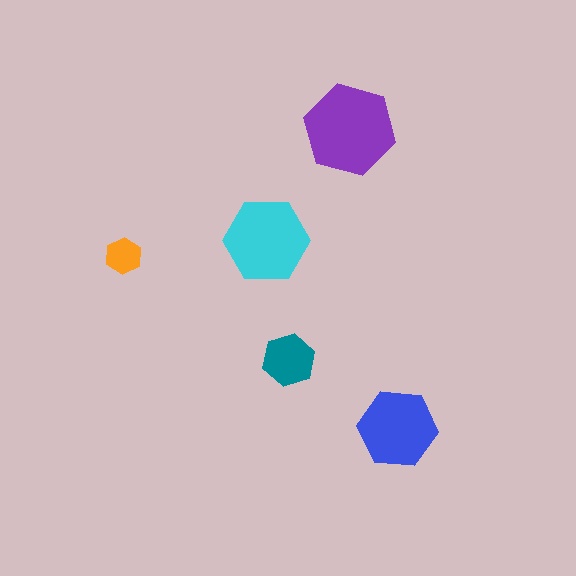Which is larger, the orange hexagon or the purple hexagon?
The purple one.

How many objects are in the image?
There are 5 objects in the image.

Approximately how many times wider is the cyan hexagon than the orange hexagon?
About 2.5 times wider.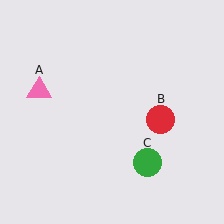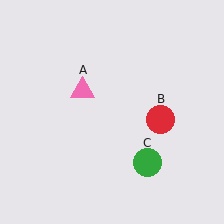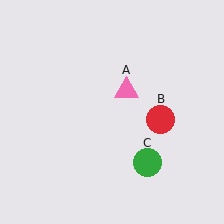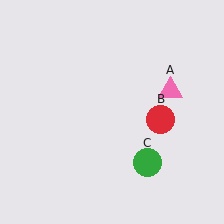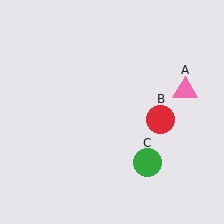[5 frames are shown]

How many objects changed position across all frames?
1 object changed position: pink triangle (object A).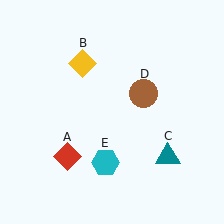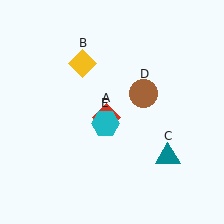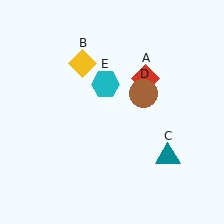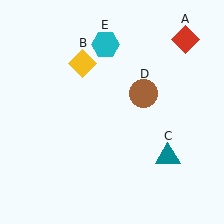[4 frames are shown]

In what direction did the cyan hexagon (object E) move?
The cyan hexagon (object E) moved up.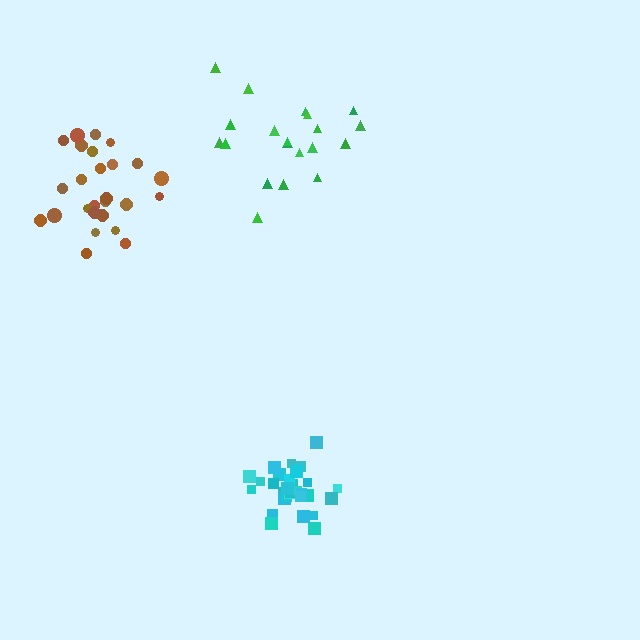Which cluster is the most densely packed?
Cyan.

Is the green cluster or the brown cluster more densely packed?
Brown.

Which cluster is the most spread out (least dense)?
Green.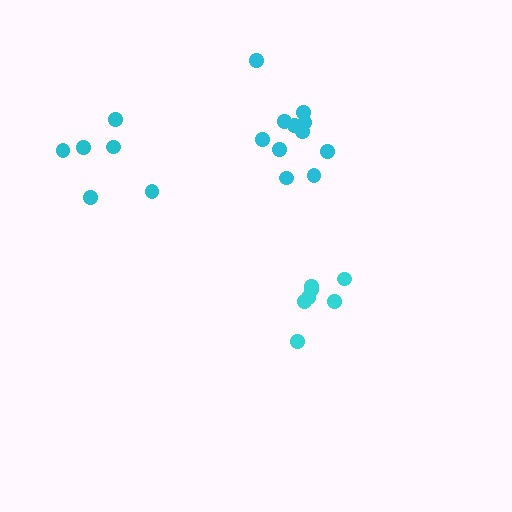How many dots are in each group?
Group 1: 7 dots, Group 2: 6 dots, Group 3: 11 dots (24 total).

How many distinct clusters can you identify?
There are 3 distinct clusters.